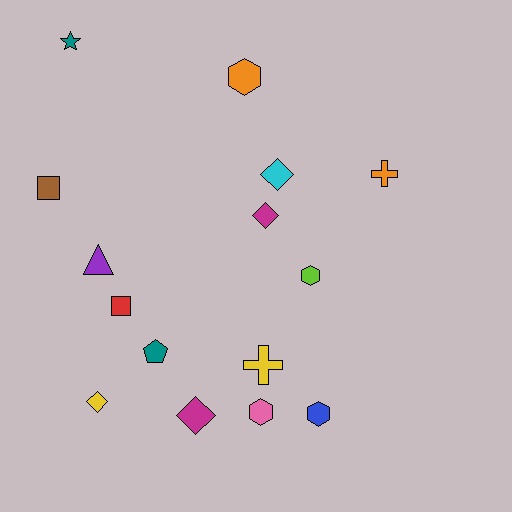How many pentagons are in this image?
There is 1 pentagon.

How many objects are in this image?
There are 15 objects.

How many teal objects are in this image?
There are 2 teal objects.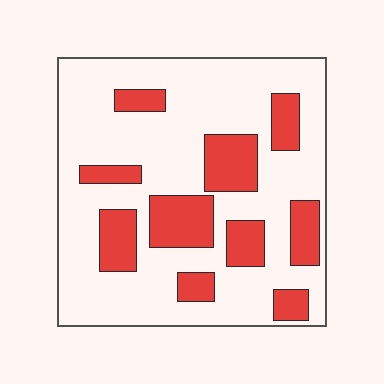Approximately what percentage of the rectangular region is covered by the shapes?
Approximately 25%.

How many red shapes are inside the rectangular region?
10.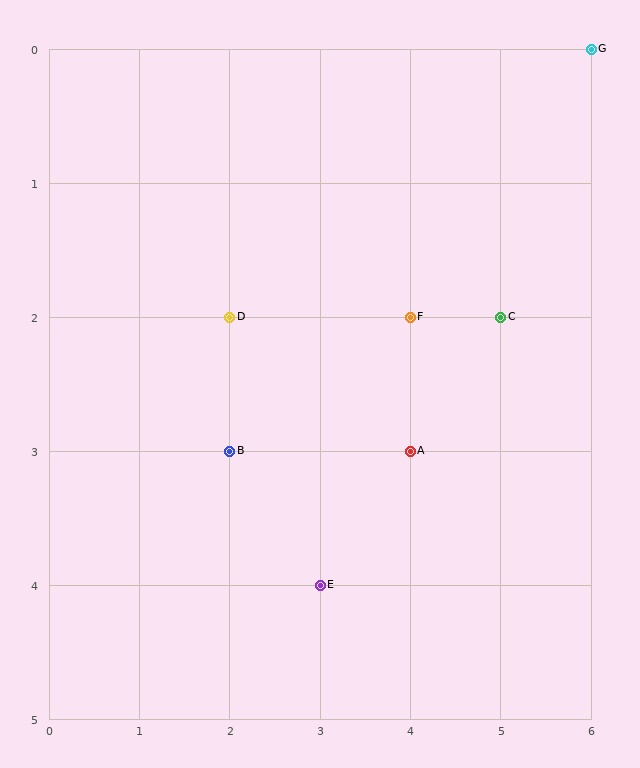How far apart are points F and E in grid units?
Points F and E are 1 column and 2 rows apart (about 2.2 grid units diagonally).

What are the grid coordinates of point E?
Point E is at grid coordinates (3, 4).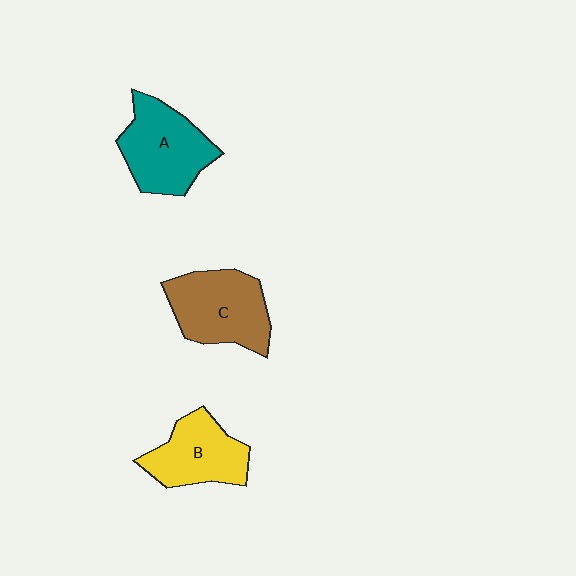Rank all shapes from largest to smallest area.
From largest to smallest: C (brown), A (teal), B (yellow).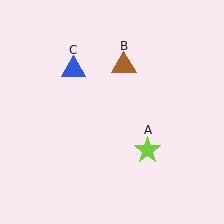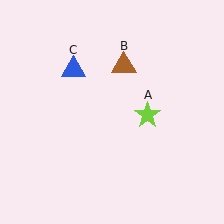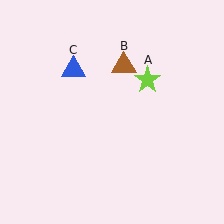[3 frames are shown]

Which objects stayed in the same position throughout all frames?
Brown triangle (object B) and blue triangle (object C) remained stationary.